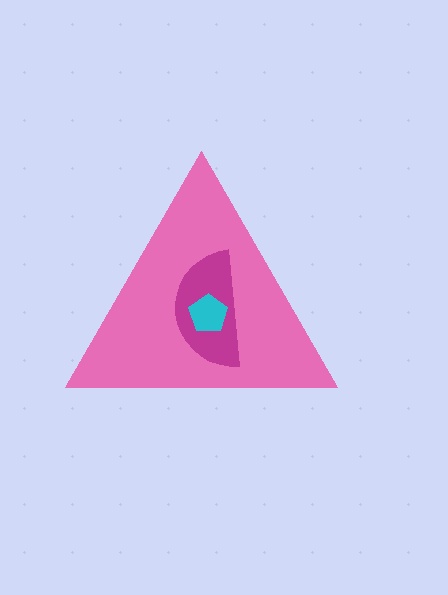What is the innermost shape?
The cyan pentagon.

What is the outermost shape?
The pink triangle.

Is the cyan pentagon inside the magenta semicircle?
Yes.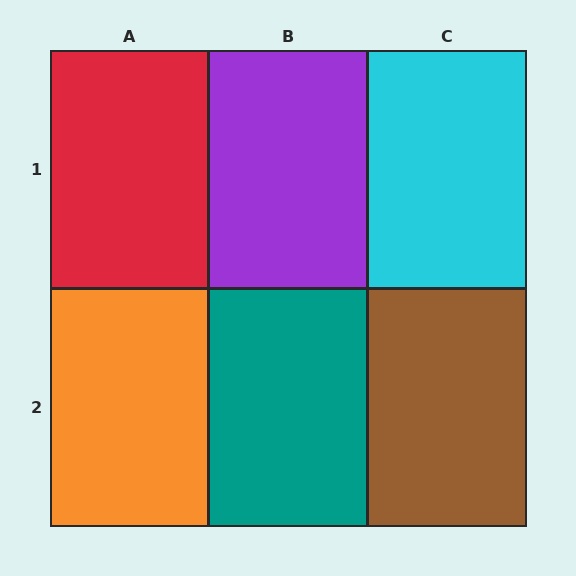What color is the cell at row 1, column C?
Cyan.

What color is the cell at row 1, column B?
Purple.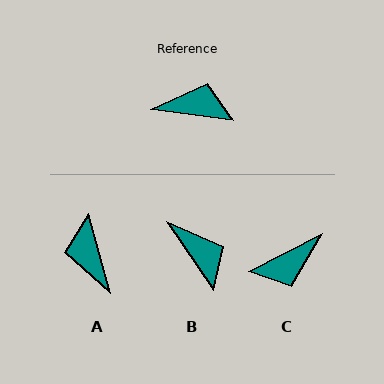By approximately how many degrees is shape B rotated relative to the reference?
Approximately 48 degrees clockwise.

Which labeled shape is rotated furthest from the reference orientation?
C, about 145 degrees away.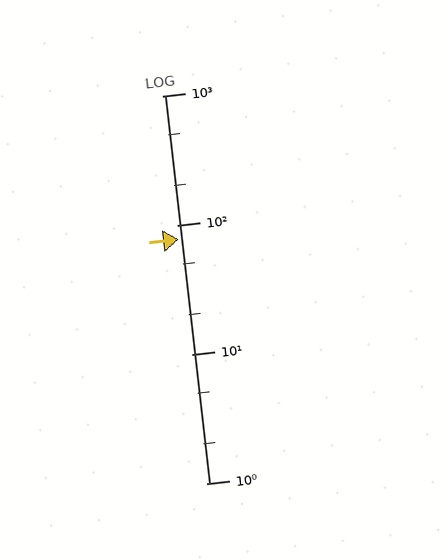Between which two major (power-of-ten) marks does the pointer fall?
The pointer is between 10 and 100.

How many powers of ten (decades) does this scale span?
The scale spans 3 decades, from 1 to 1000.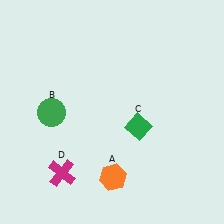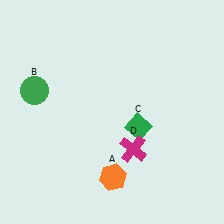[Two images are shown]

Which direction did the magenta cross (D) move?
The magenta cross (D) moved right.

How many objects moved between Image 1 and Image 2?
2 objects moved between the two images.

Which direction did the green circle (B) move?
The green circle (B) moved up.